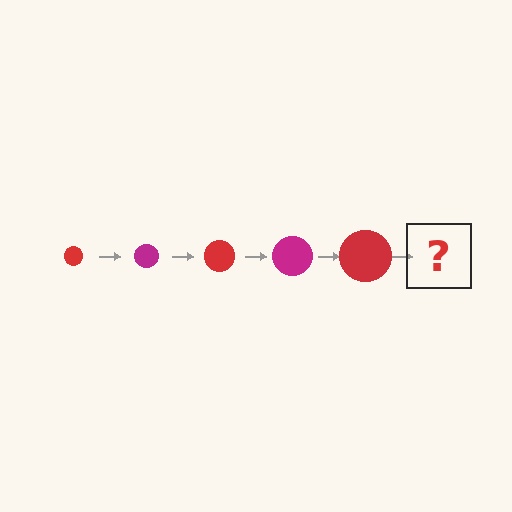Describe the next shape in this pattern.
It should be a magenta circle, larger than the previous one.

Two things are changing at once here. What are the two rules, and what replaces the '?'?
The two rules are that the circle grows larger each step and the color cycles through red and magenta. The '?' should be a magenta circle, larger than the previous one.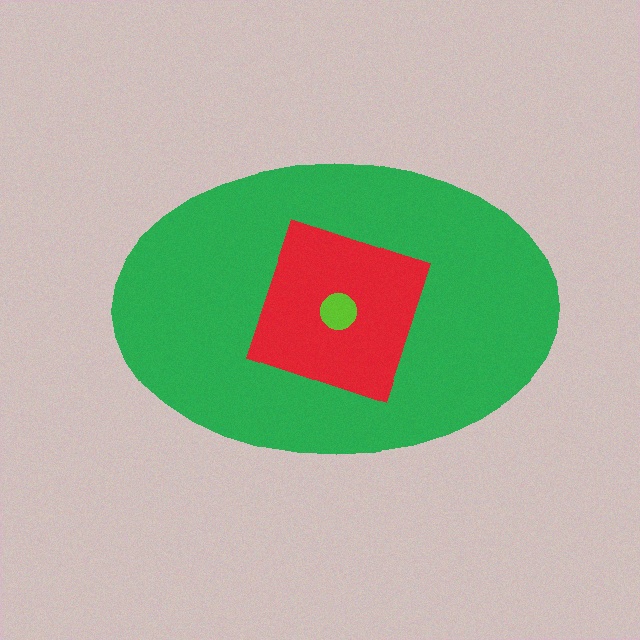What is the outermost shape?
The green ellipse.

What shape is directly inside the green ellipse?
The red square.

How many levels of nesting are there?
3.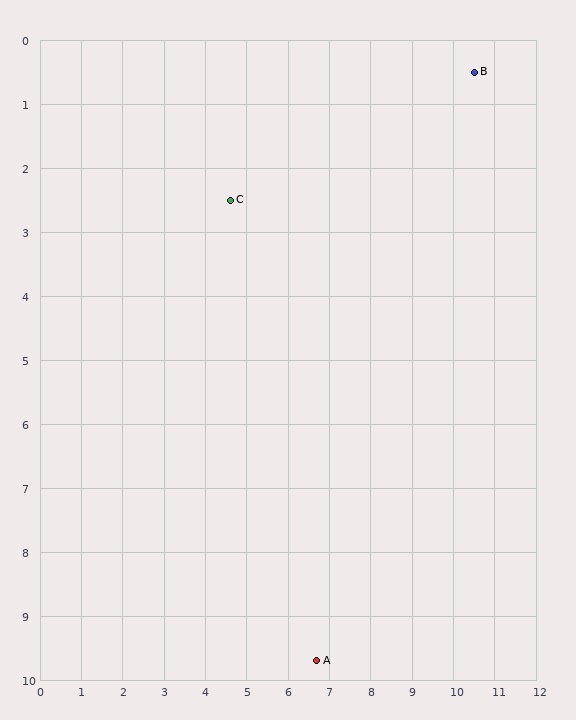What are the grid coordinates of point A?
Point A is at approximately (6.7, 9.7).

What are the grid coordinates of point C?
Point C is at approximately (4.6, 2.5).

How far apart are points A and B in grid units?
Points A and B are about 10.0 grid units apart.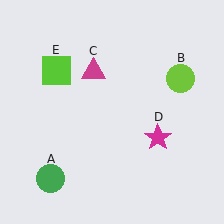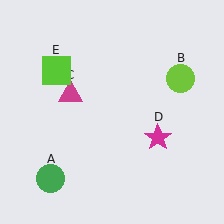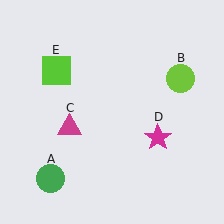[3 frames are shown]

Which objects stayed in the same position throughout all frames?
Green circle (object A) and lime circle (object B) and magenta star (object D) and lime square (object E) remained stationary.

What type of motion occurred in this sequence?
The magenta triangle (object C) rotated counterclockwise around the center of the scene.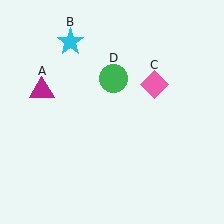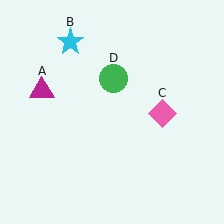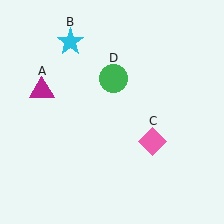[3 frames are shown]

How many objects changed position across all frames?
1 object changed position: pink diamond (object C).